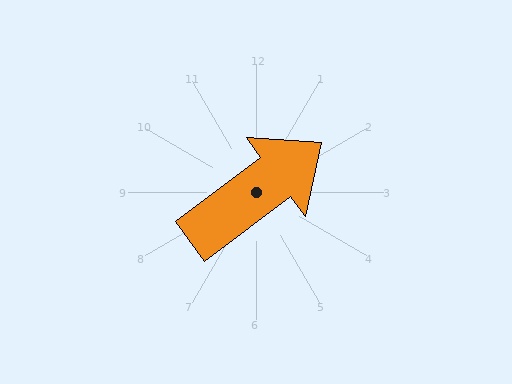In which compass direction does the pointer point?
Northeast.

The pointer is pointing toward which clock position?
Roughly 2 o'clock.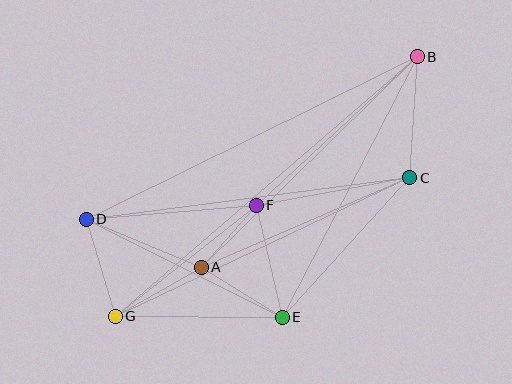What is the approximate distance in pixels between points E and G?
The distance between E and G is approximately 167 pixels.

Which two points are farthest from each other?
Points B and G are farthest from each other.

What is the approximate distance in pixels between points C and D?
The distance between C and D is approximately 326 pixels.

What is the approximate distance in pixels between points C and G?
The distance between C and G is approximately 326 pixels.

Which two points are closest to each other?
Points A and F are closest to each other.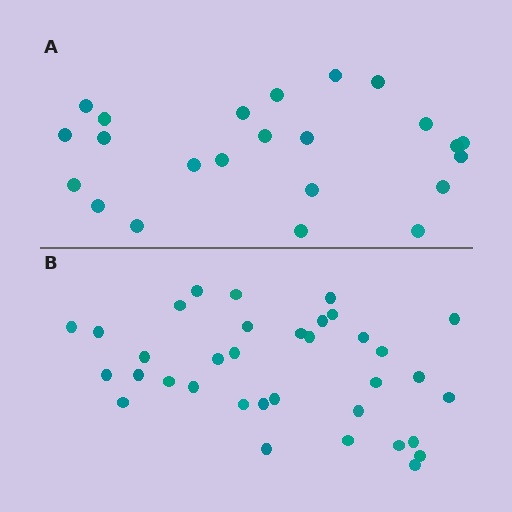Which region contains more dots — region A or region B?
Region B (the bottom region) has more dots.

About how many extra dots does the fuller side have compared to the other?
Region B has roughly 12 or so more dots than region A.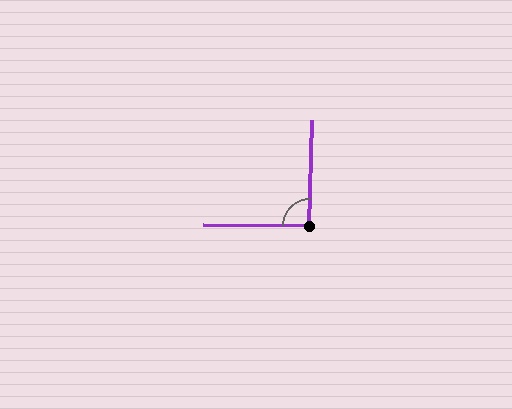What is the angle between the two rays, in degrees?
Approximately 91 degrees.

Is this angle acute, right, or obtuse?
It is approximately a right angle.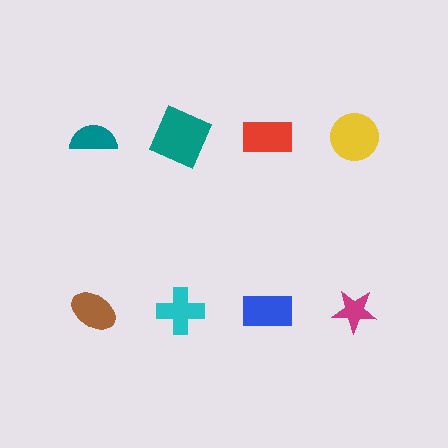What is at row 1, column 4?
A yellow circle.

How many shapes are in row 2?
4 shapes.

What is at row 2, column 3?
A blue rectangle.